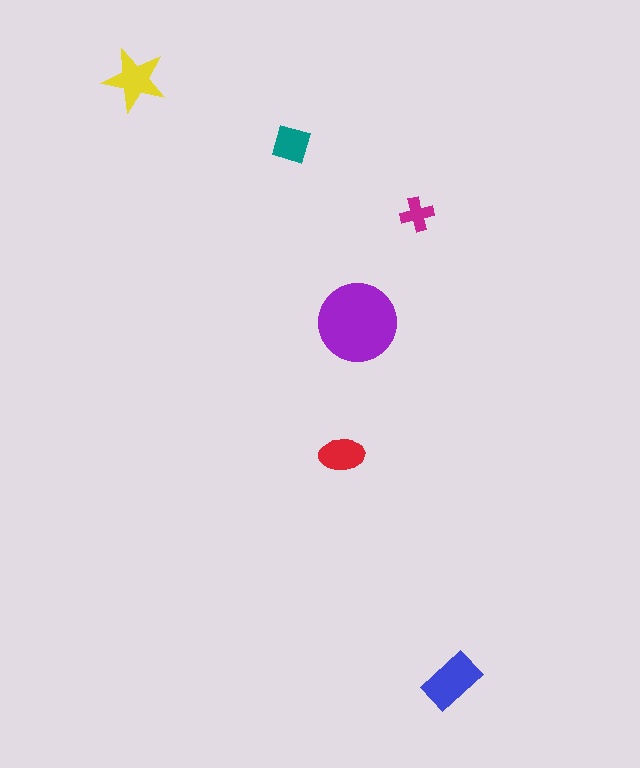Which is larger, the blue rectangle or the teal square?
The blue rectangle.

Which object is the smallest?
The magenta cross.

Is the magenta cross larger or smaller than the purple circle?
Smaller.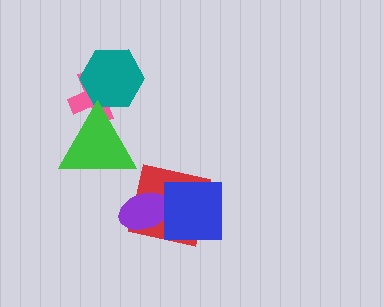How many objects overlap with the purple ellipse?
2 objects overlap with the purple ellipse.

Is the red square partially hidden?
Yes, it is partially covered by another shape.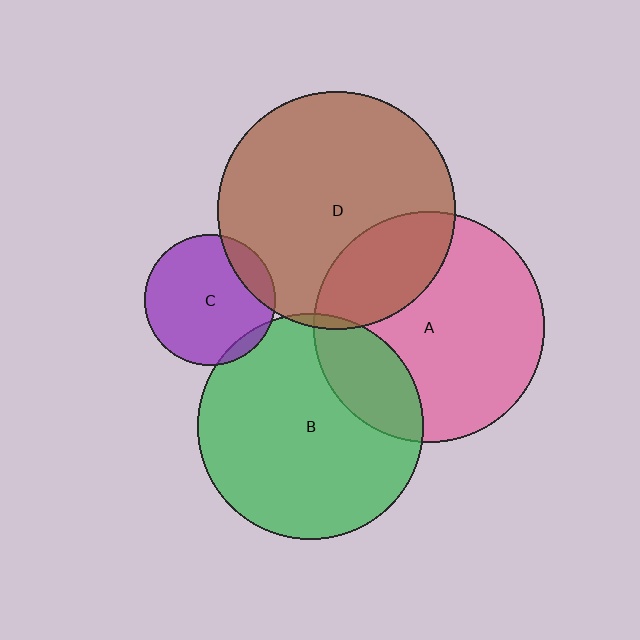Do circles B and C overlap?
Yes.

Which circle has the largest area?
Circle D (brown).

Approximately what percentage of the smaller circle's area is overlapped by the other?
Approximately 5%.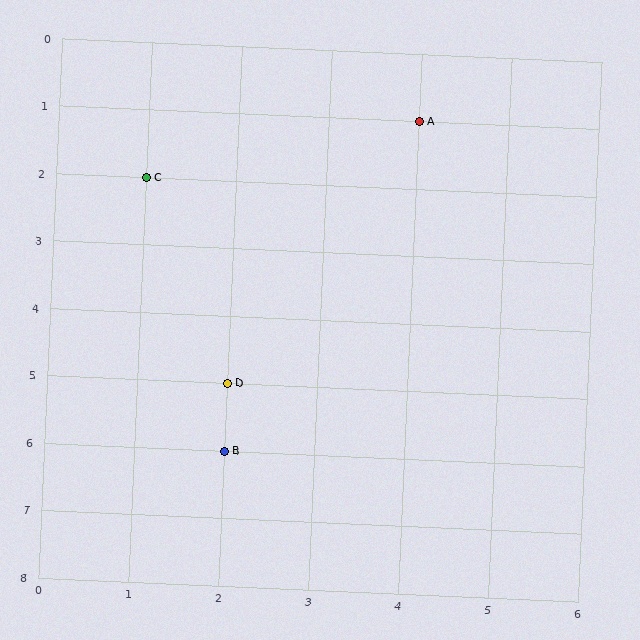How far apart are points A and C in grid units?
Points A and C are 3 columns and 1 row apart (about 3.2 grid units diagonally).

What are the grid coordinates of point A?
Point A is at grid coordinates (4, 1).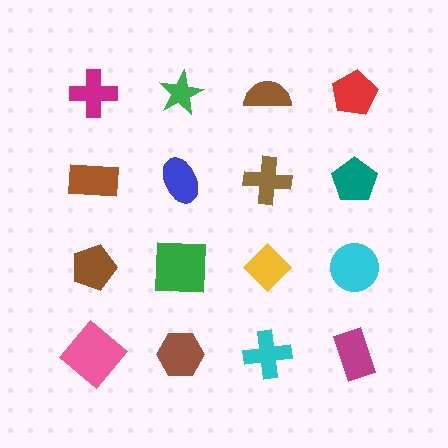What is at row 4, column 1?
A pink diamond.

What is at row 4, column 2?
A brown hexagon.